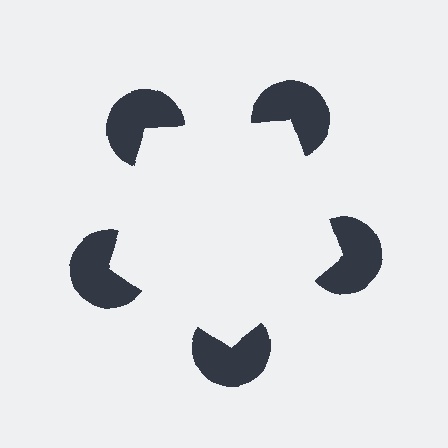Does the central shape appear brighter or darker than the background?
It typically appears slightly brighter than the background, even though no actual brightness change is drawn.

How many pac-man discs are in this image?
There are 5 — one at each vertex of the illusory pentagon.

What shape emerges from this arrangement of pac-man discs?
An illusory pentagon — its edges are inferred from the aligned wedge cuts in the pac-man discs, not physically drawn.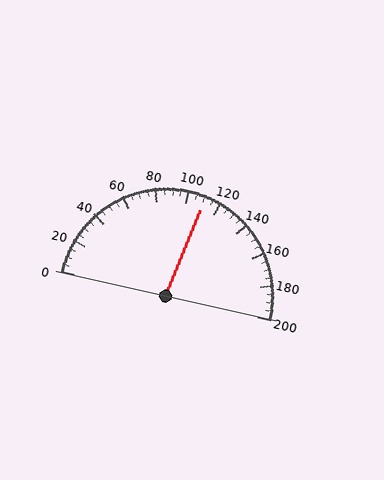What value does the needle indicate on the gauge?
The needle indicates approximately 110.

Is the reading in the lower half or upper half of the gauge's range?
The reading is in the upper half of the range (0 to 200).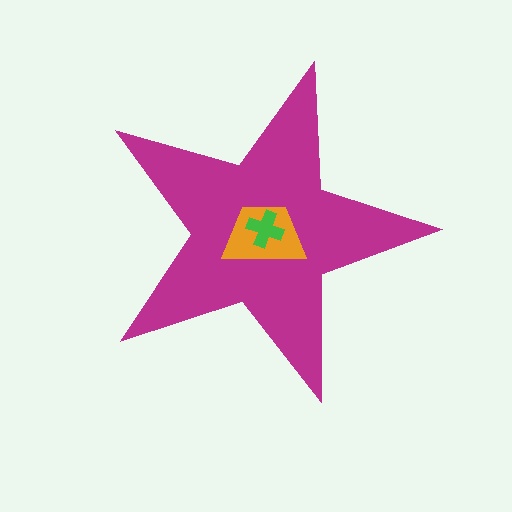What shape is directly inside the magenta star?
The orange trapezoid.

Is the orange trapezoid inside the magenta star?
Yes.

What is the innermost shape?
The green cross.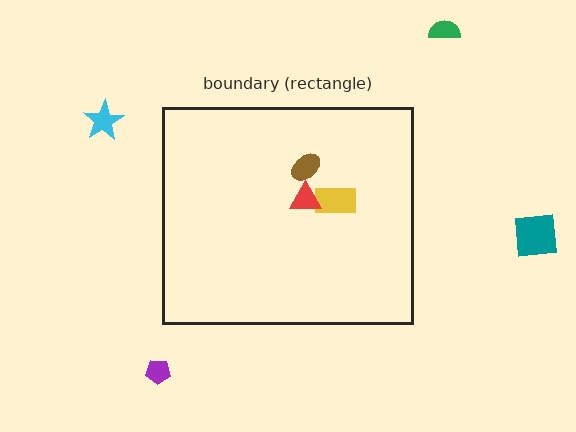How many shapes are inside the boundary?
3 inside, 4 outside.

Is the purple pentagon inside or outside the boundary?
Outside.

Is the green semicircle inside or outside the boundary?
Outside.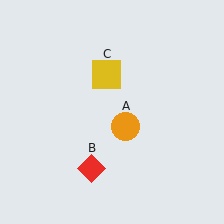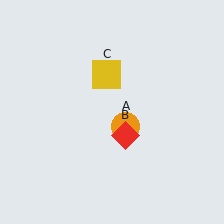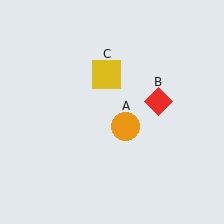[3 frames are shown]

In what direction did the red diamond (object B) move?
The red diamond (object B) moved up and to the right.